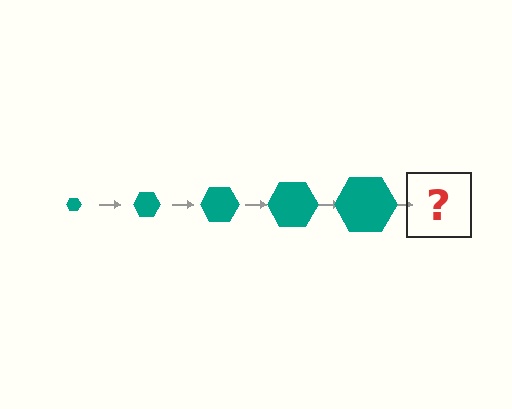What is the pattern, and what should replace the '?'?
The pattern is that the hexagon gets progressively larger each step. The '?' should be a teal hexagon, larger than the previous one.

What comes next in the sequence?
The next element should be a teal hexagon, larger than the previous one.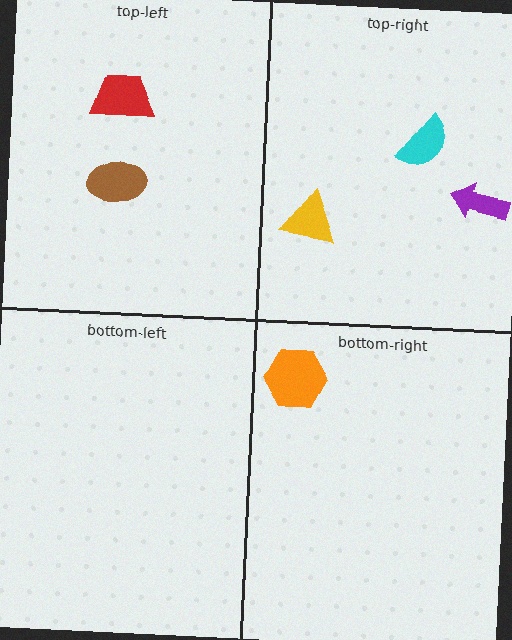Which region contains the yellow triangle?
The top-right region.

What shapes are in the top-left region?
The red trapezoid, the brown ellipse.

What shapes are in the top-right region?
The purple arrow, the yellow triangle, the cyan semicircle.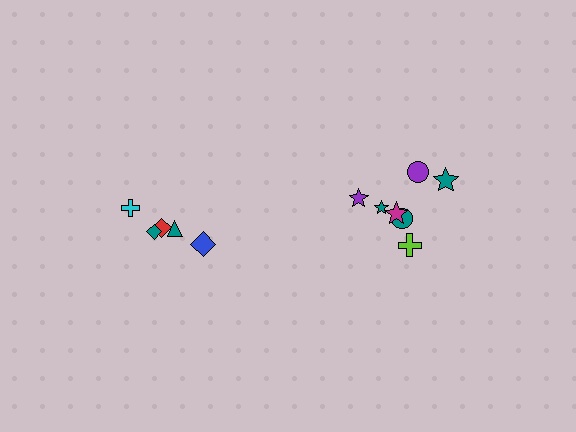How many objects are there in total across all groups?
There are 12 objects.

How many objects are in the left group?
There are 5 objects.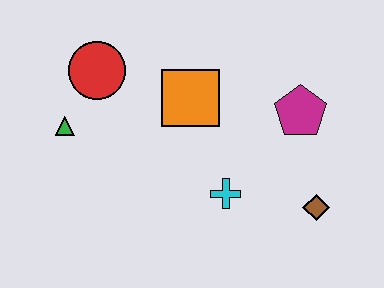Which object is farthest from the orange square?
The brown diamond is farthest from the orange square.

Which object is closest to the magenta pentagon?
The brown diamond is closest to the magenta pentagon.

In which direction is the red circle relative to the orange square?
The red circle is to the left of the orange square.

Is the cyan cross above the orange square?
No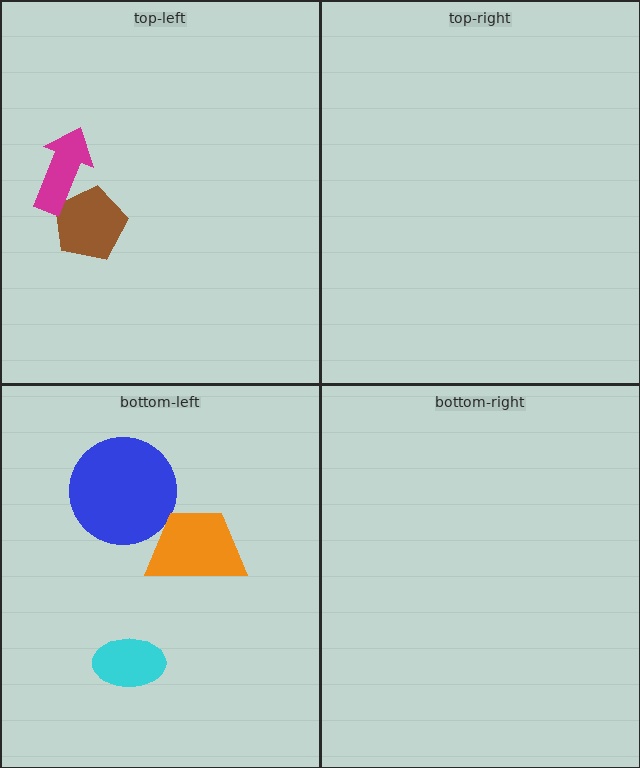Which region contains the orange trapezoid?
The bottom-left region.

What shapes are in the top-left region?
The brown pentagon, the magenta arrow.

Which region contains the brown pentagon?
The top-left region.